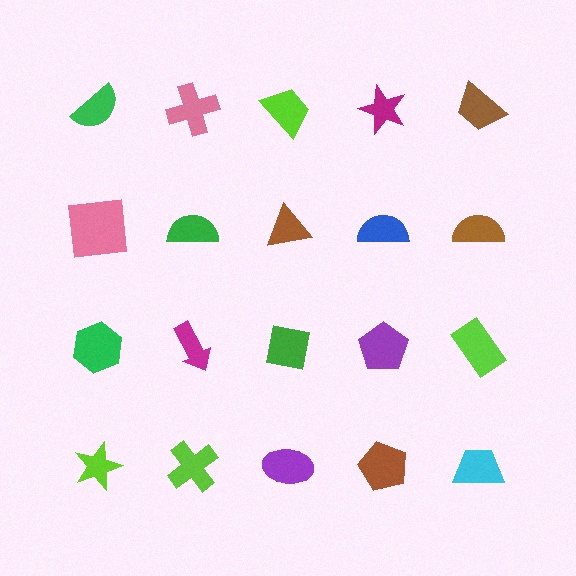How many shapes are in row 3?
5 shapes.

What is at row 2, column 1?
A pink square.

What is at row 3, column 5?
A lime rectangle.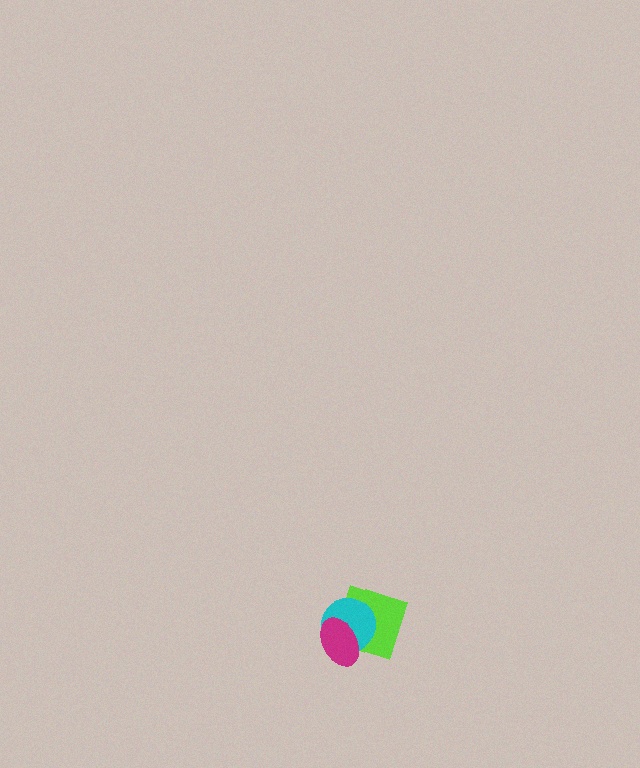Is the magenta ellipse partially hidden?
No, no other shape covers it.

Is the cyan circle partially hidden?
Yes, it is partially covered by another shape.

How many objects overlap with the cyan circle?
2 objects overlap with the cyan circle.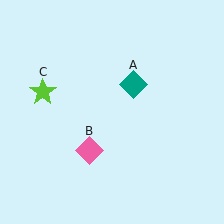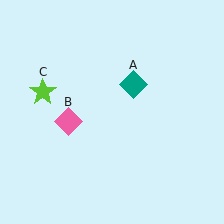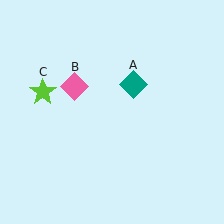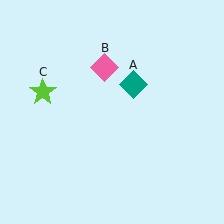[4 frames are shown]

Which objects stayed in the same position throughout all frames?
Teal diamond (object A) and lime star (object C) remained stationary.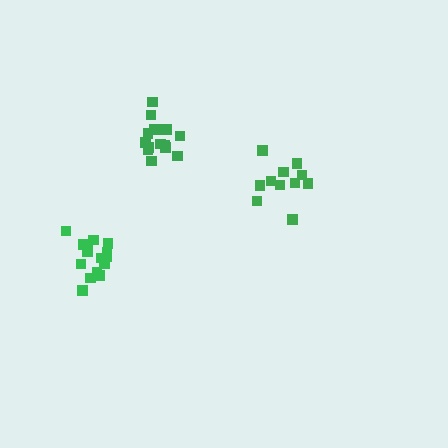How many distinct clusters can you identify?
There are 3 distinct clusters.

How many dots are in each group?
Group 1: 15 dots, Group 2: 11 dots, Group 3: 15 dots (41 total).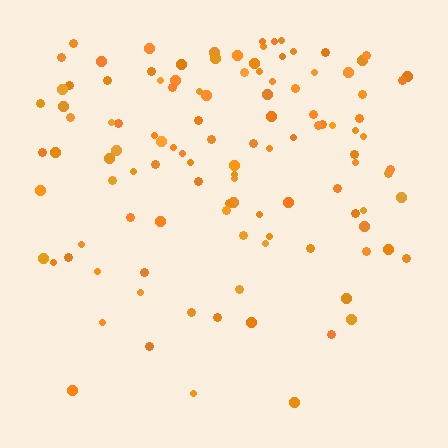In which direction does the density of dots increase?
From bottom to top, with the top side densest.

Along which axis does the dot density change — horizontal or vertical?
Vertical.